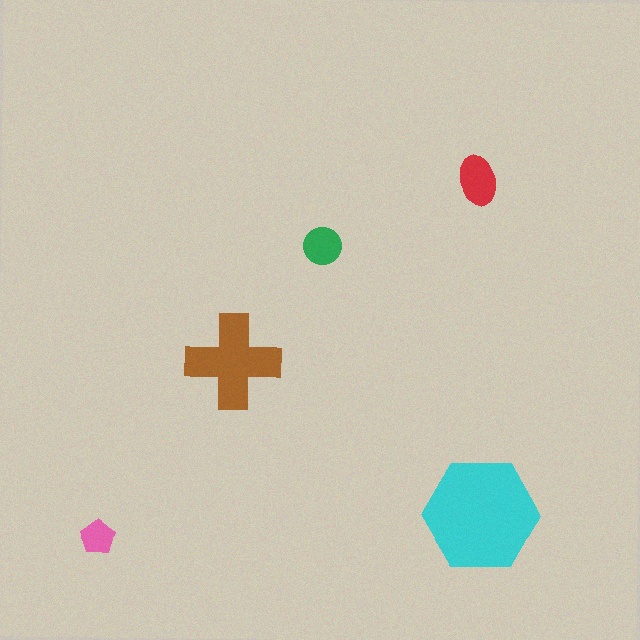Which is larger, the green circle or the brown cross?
The brown cross.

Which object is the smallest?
The pink pentagon.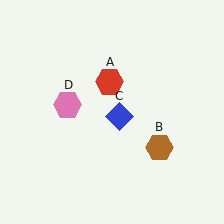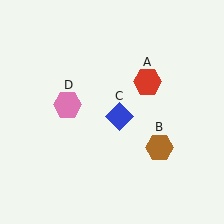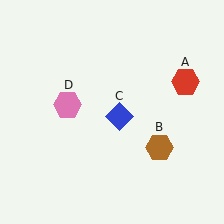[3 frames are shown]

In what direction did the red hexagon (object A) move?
The red hexagon (object A) moved right.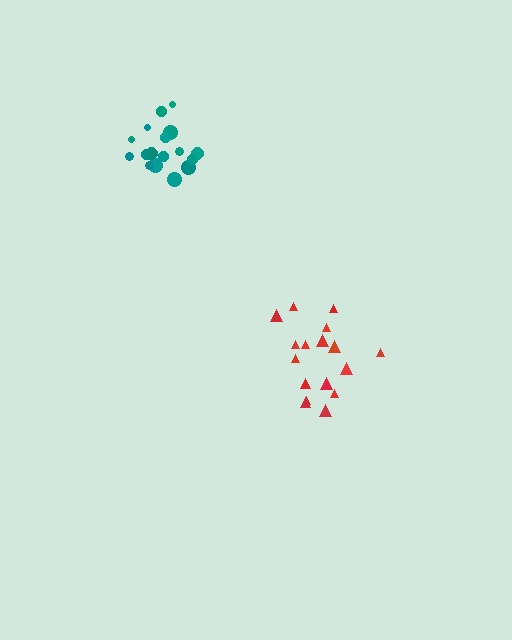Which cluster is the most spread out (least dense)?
Red.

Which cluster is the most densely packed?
Teal.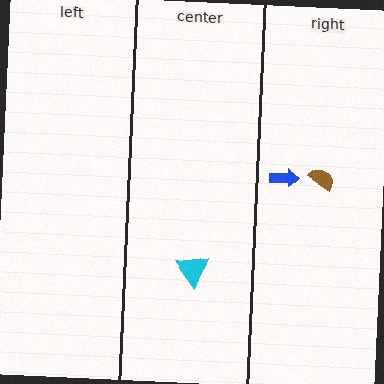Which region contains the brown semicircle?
The right region.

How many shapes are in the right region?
2.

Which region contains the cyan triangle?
The center region.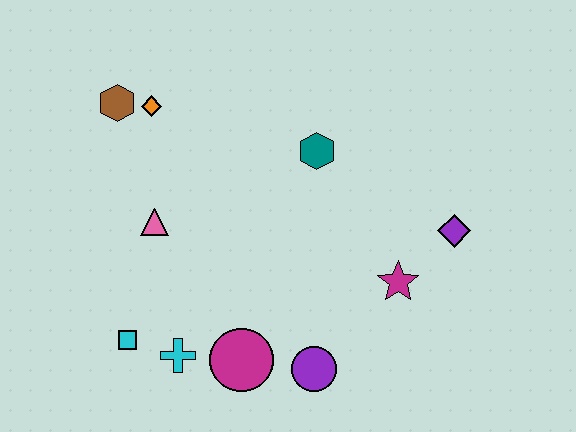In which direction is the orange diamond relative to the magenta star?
The orange diamond is to the left of the magenta star.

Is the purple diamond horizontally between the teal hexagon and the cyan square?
No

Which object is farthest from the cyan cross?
The purple diamond is farthest from the cyan cross.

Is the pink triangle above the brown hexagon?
No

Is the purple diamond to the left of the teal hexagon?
No